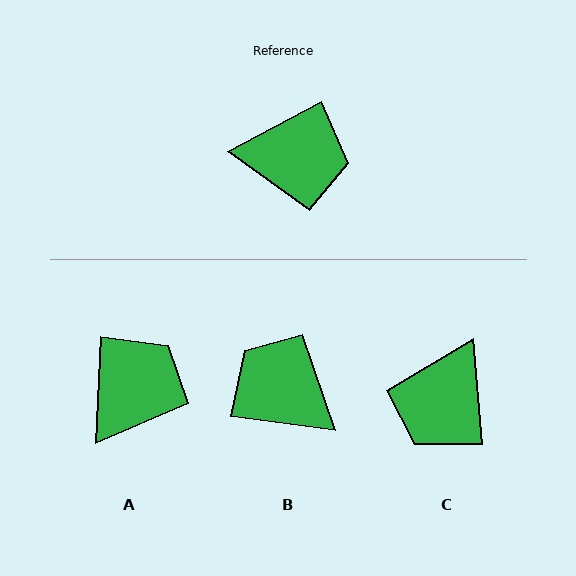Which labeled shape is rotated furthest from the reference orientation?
B, about 145 degrees away.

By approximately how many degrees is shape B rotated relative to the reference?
Approximately 145 degrees counter-clockwise.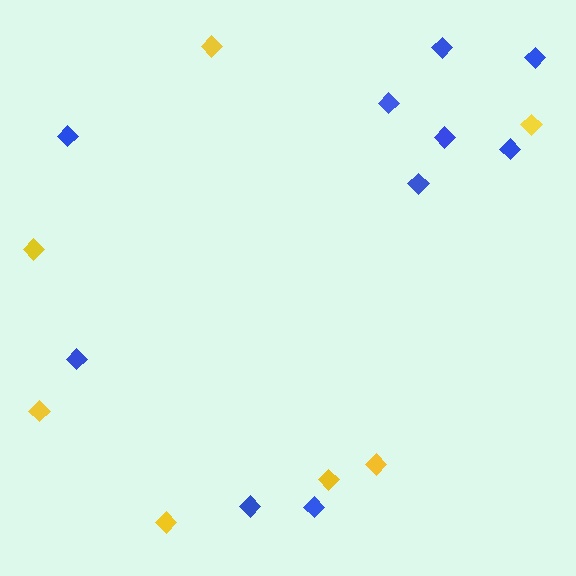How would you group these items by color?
There are 2 groups: one group of yellow diamonds (7) and one group of blue diamonds (10).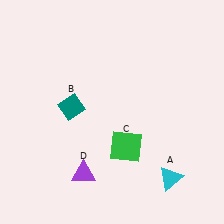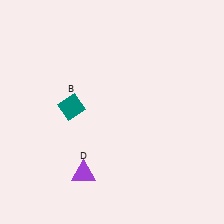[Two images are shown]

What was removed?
The green square (C), the cyan triangle (A) were removed in Image 2.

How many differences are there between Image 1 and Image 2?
There are 2 differences between the two images.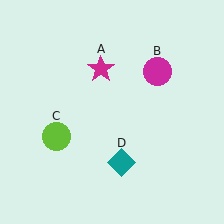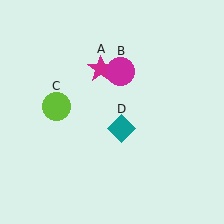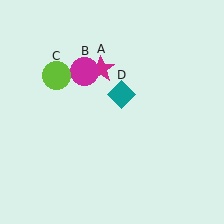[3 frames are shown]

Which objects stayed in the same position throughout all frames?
Magenta star (object A) remained stationary.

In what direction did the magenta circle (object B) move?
The magenta circle (object B) moved left.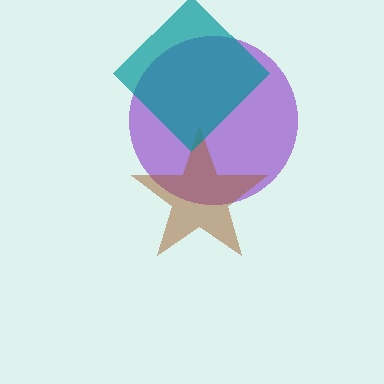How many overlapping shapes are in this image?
There are 3 overlapping shapes in the image.